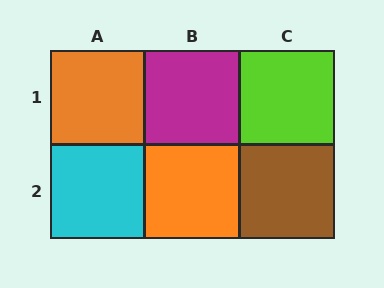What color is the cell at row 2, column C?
Brown.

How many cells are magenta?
1 cell is magenta.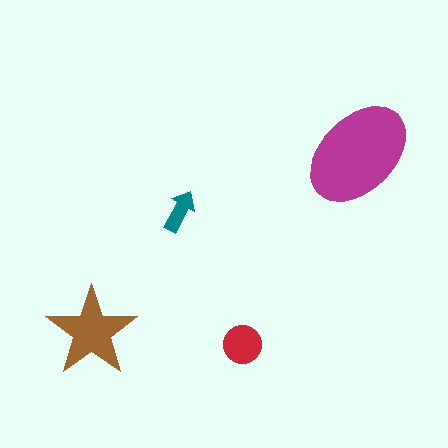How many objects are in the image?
There are 4 objects in the image.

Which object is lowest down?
The red circle is bottommost.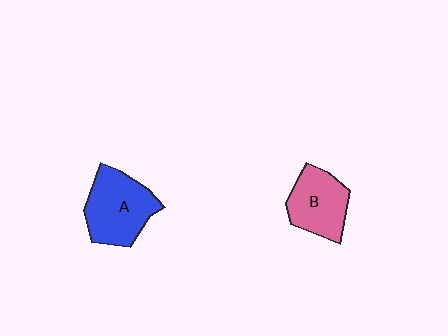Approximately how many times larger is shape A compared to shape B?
Approximately 1.2 times.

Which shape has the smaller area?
Shape B (pink).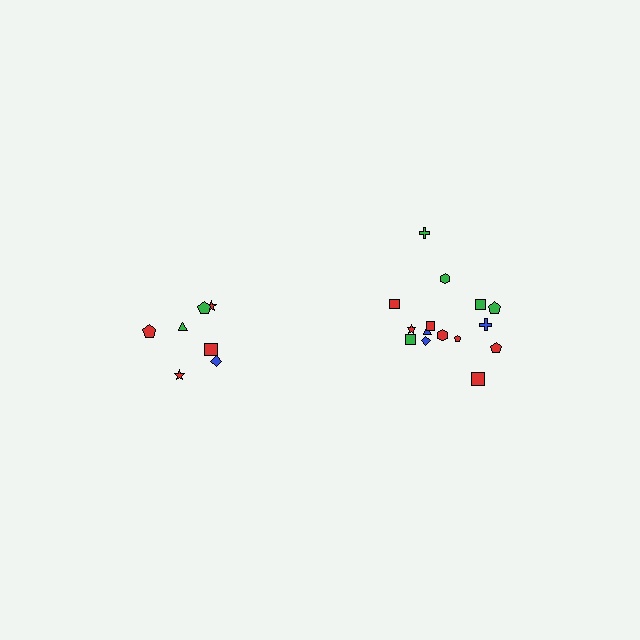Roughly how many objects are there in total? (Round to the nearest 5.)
Roughly 20 objects in total.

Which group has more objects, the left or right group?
The right group.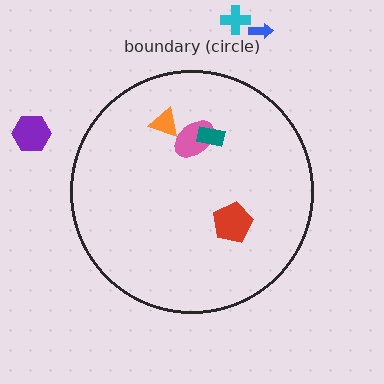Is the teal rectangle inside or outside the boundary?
Inside.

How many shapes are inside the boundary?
4 inside, 3 outside.